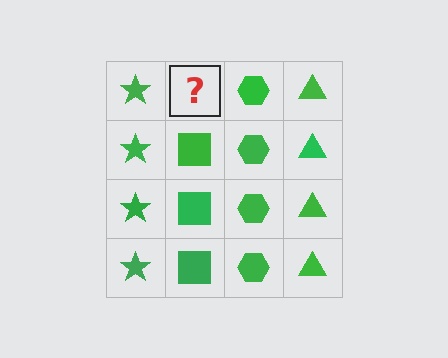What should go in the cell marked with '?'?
The missing cell should contain a green square.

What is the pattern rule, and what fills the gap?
The rule is that each column has a consistent shape. The gap should be filled with a green square.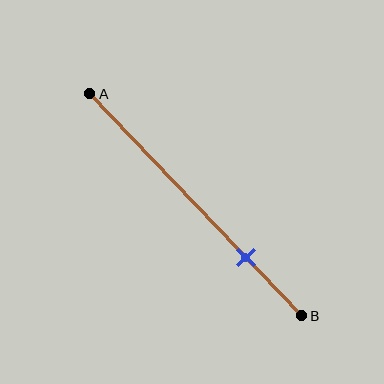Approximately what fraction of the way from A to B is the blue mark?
The blue mark is approximately 75% of the way from A to B.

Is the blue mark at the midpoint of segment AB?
No, the mark is at about 75% from A, not at the 50% midpoint.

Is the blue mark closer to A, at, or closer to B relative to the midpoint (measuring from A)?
The blue mark is closer to point B than the midpoint of segment AB.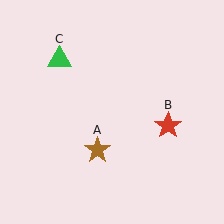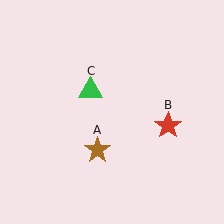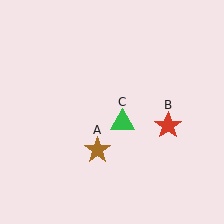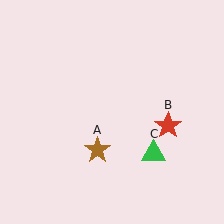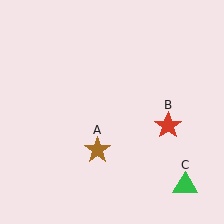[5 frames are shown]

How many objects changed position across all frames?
1 object changed position: green triangle (object C).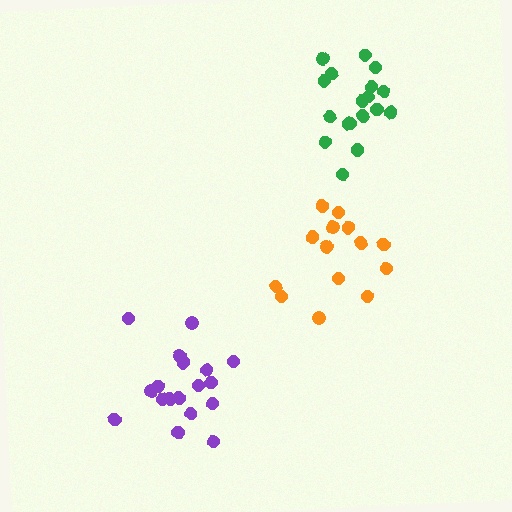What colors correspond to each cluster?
The clusters are colored: purple, green, orange.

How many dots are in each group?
Group 1: 18 dots, Group 2: 18 dots, Group 3: 14 dots (50 total).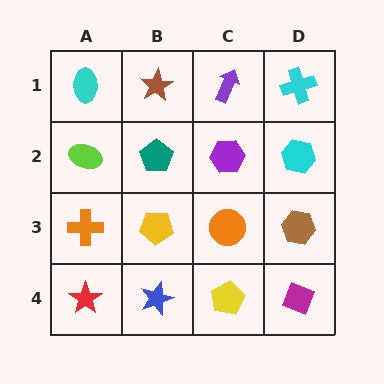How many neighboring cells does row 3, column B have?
4.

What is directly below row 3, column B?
A blue star.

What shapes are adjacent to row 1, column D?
A cyan hexagon (row 2, column D), a purple arrow (row 1, column C).